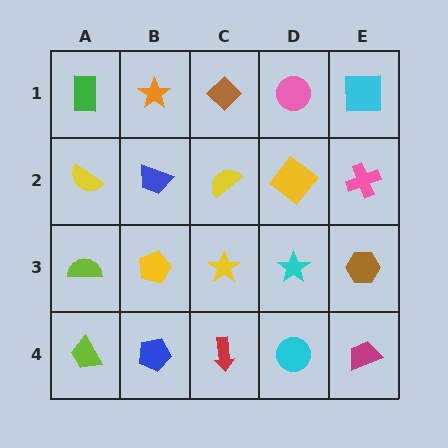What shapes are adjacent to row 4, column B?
A yellow pentagon (row 3, column B), a lime trapezoid (row 4, column A), a red arrow (row 4, column C).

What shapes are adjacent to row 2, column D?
A pink circle (row 1, column D), a cyan star (row 3, column D), a yellow semicircle (row 2, column C), a pink cross (row 2, column E).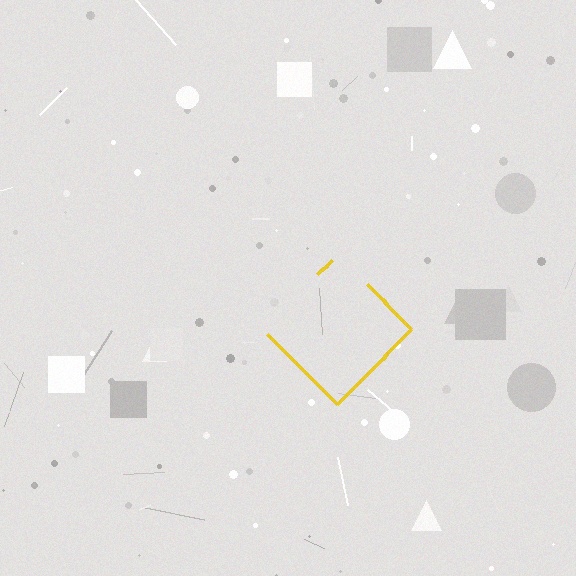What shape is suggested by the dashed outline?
The dashed outline suggests a diamond.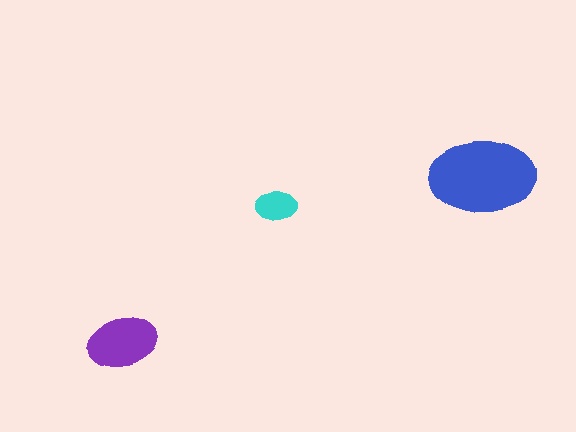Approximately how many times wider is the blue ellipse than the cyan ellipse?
About 2.5 times wider.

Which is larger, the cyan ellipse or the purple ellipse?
The purple one.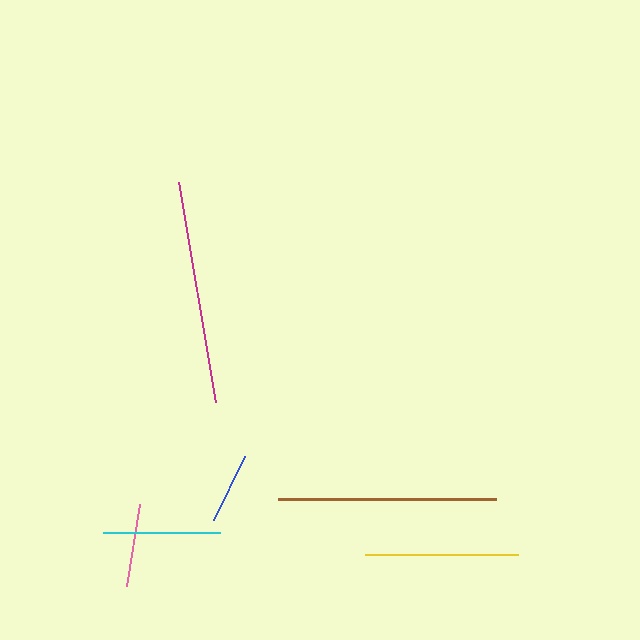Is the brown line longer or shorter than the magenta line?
The magenta line is longer than the brown line.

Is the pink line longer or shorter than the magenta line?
The magenta line is longer than the pink line.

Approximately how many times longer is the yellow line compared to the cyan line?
The yellow line is approximately 1.3 times the length of the cyan line.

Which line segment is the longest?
The magenta line is the longest at approximately 223 pixels.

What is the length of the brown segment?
The brown segment is approximately 217 pixels long.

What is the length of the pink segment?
The pink segment is approximately 83 pixels long.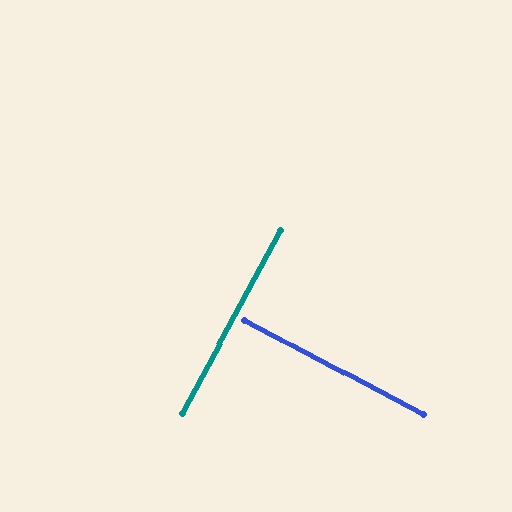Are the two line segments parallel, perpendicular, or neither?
Perpendicular — they meet at approximately 89°.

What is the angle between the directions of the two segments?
Approximately 89 degrees.